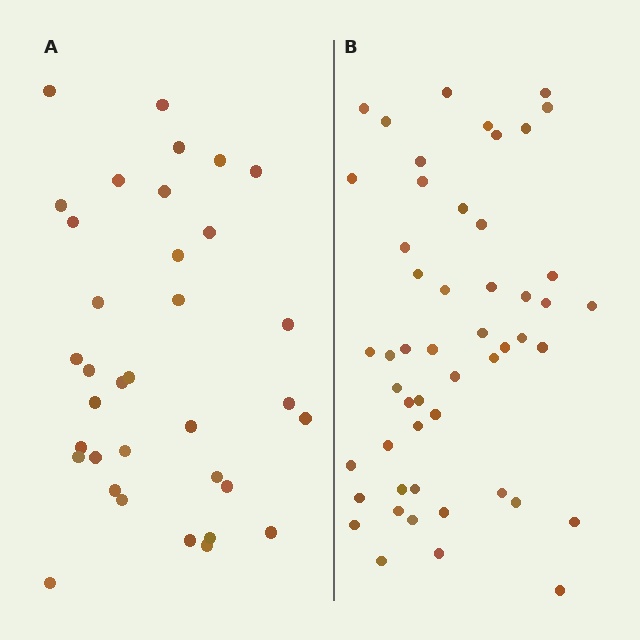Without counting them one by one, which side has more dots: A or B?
Region B (the right region) has more dots.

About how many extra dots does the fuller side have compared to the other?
Region B has approximately 15 more dots than region A.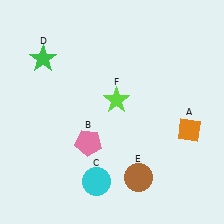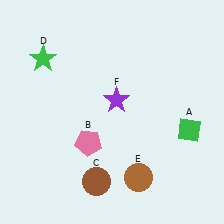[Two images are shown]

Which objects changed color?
A changed from orange to green. C changed from cyan to brown. F changed from lime to purple.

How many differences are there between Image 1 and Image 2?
There are 3 differences between the two images.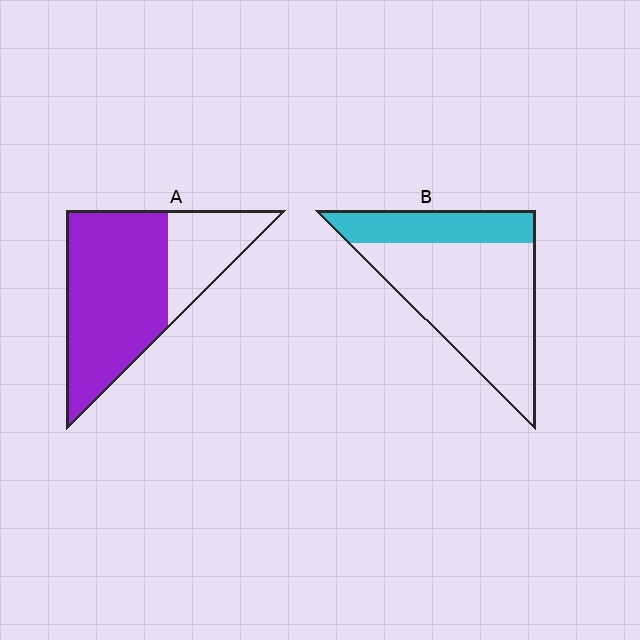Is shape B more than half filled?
No.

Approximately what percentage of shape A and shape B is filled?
A is approximately 70% and B is approximately 30%.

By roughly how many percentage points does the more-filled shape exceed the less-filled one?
By roughly 45 percentage points (A over B).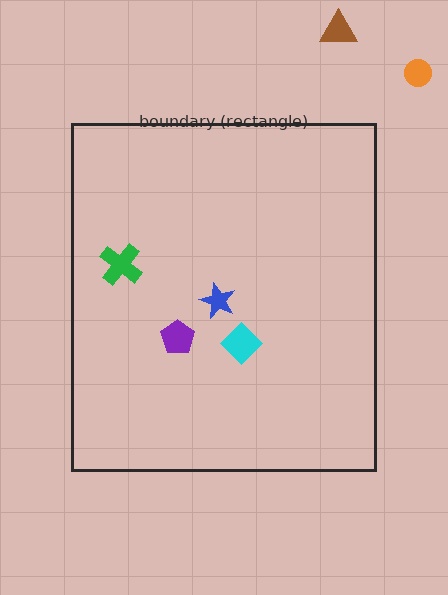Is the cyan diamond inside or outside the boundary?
Inside.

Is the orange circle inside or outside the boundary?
Outside.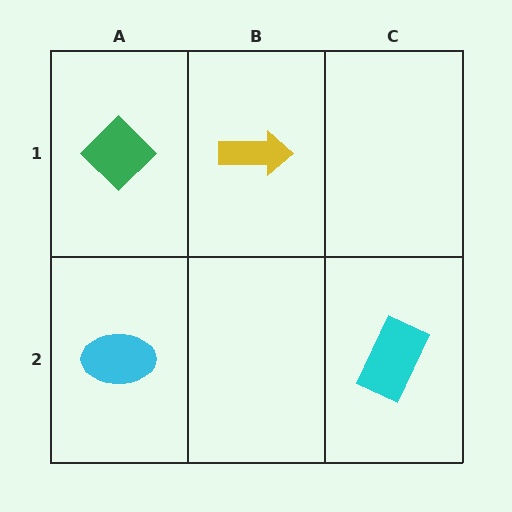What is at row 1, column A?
A green diamond.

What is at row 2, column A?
A cyan ellipse.